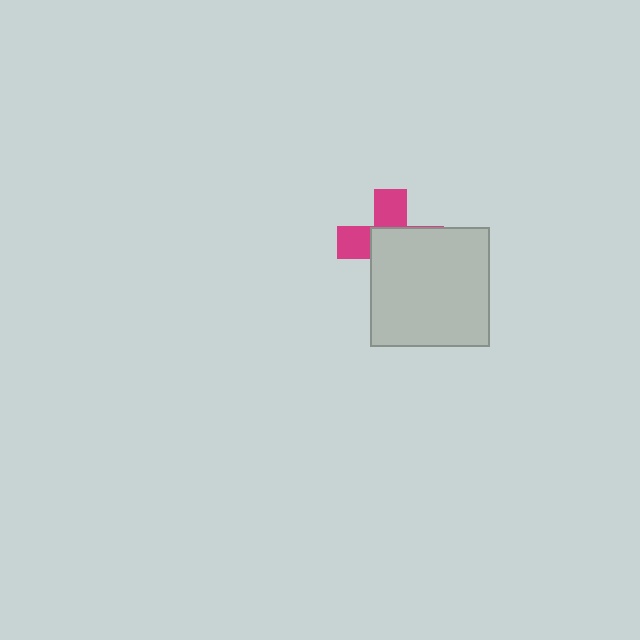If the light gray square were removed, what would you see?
You would see the complete magenta cross.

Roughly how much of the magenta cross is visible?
A small part of it is visible (roughly 41%).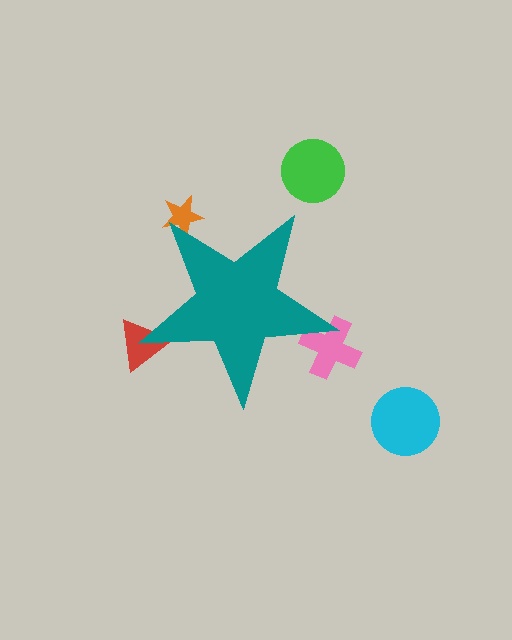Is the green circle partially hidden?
No, the green circle is fully visible.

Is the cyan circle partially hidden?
No, the cyan circle is fully visible.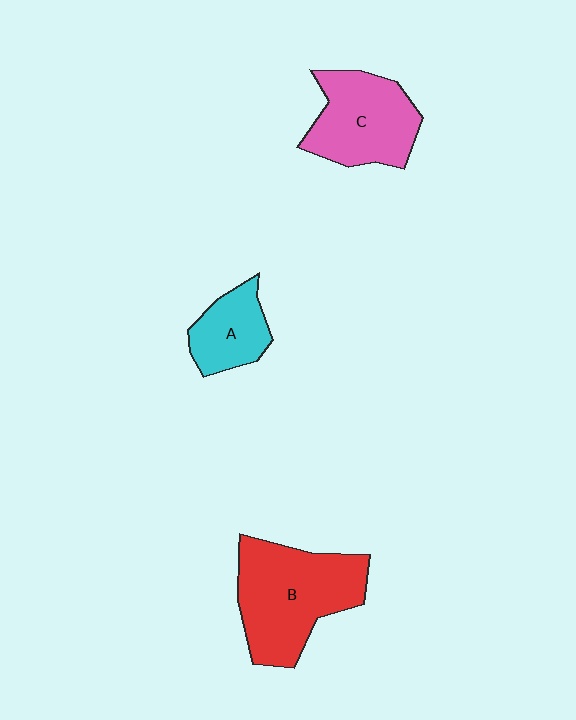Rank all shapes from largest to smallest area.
From largest to smallest: B (red), C (pink), A (cyan).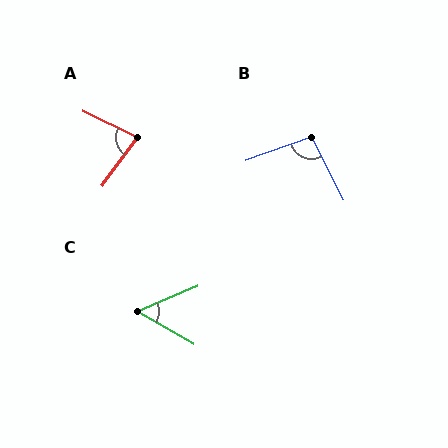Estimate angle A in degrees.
Approximately 80 degrees.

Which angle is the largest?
B, at approximately 97 degrees.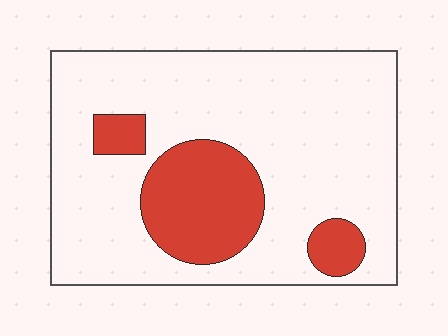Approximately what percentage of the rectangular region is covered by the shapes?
Approximately 20%.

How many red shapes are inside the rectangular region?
3.